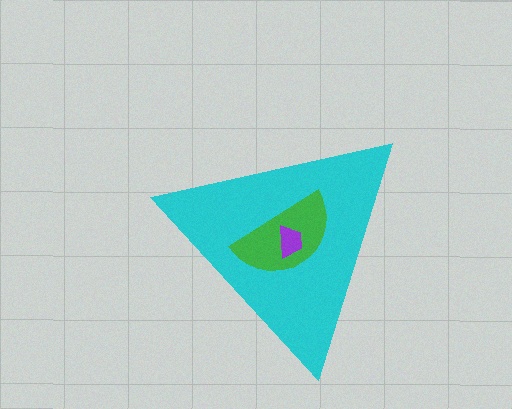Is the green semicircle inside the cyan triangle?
Yes.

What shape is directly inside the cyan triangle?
The green semicircle.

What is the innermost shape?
The purple trapezoid.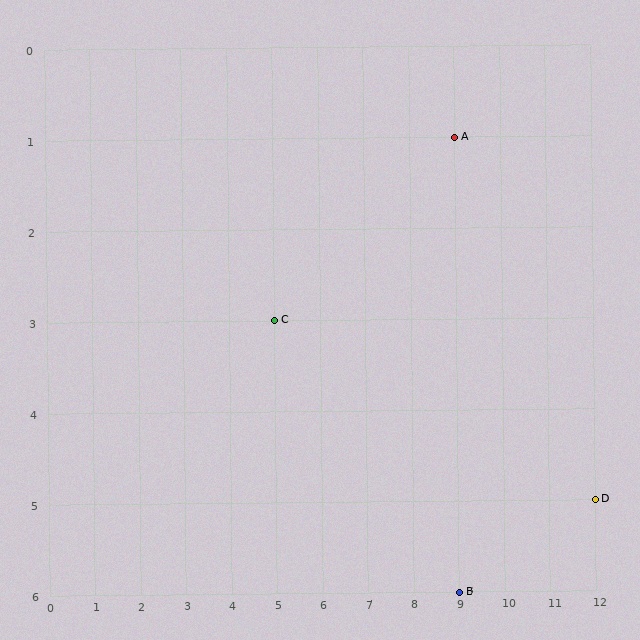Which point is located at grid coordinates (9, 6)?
Point B is at (9, 6).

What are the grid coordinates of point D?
Point D is at grid coordinates (12, 5).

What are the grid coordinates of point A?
Point A is at grid coordinates (9, 1).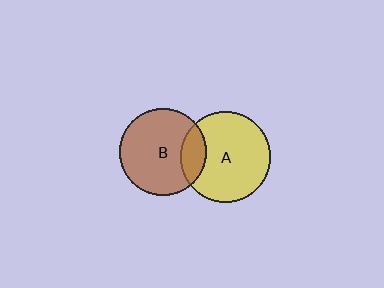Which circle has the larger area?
Circle A (yellow).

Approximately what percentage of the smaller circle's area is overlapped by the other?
Approximately 20%.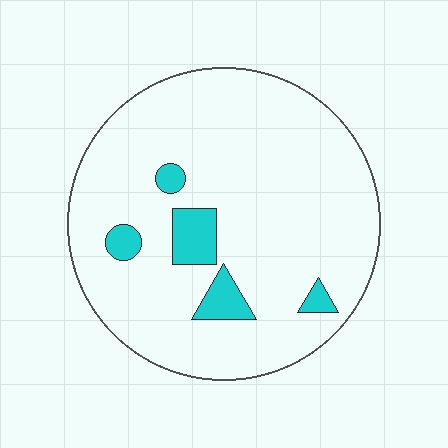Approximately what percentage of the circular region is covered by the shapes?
Approximately 10%.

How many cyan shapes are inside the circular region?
5.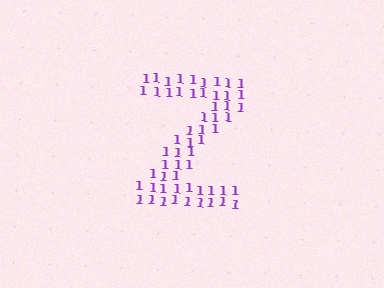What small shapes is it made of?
It is made of small digit 1's.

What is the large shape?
The large shape is the letter Z.